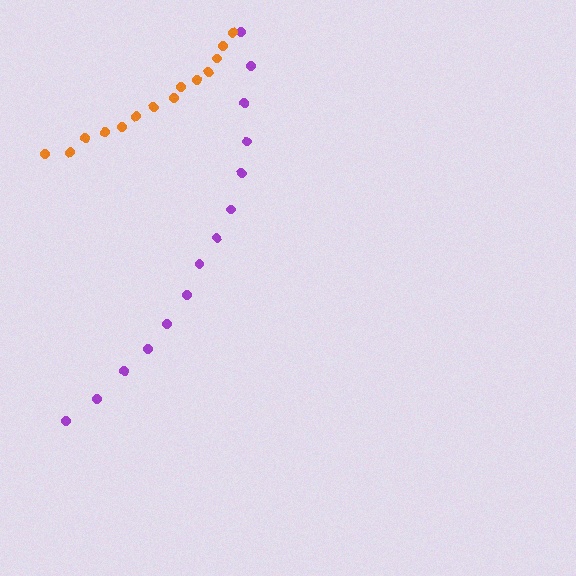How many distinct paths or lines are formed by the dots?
There are 2 distinct paths.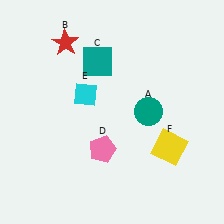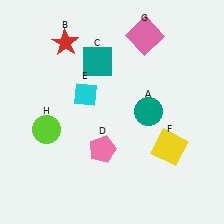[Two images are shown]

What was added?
A pink square (G), a lime circle (H) were added in Image 2.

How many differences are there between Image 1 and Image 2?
There are 2 differences between the two images.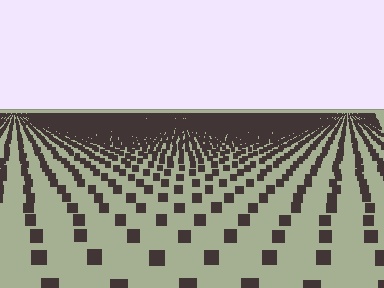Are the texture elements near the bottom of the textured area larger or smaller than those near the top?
Larger. Near the bottom, elements are closer to the viewer and appear at a bigger on-screen size.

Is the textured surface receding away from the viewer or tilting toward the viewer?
The surface is receding away from the viewer. Texture elements get smaller and denser toward the top.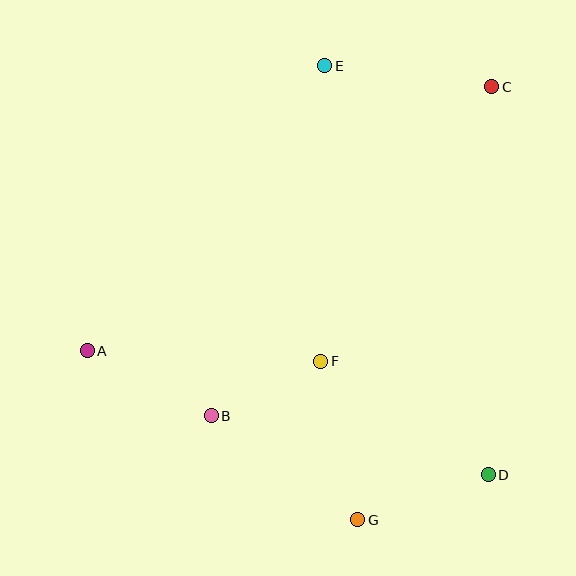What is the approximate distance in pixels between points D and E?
The distance between D and E is approximately 441 pixels.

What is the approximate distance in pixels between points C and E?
The distance between C and E is approximately 169 pixels.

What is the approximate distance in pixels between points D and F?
The distance between D and F is approximately 202 pixels.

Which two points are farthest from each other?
Points A and C are farthest from each other.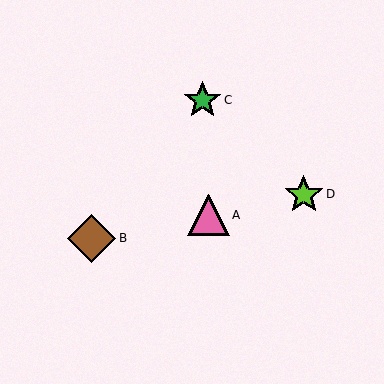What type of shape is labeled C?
Shape C is a green star.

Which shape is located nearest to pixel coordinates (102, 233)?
The brown diamond (labeled B) at (92, 238) is nearest to that location.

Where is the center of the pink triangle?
The center of the pink triangle is at (208, 215).